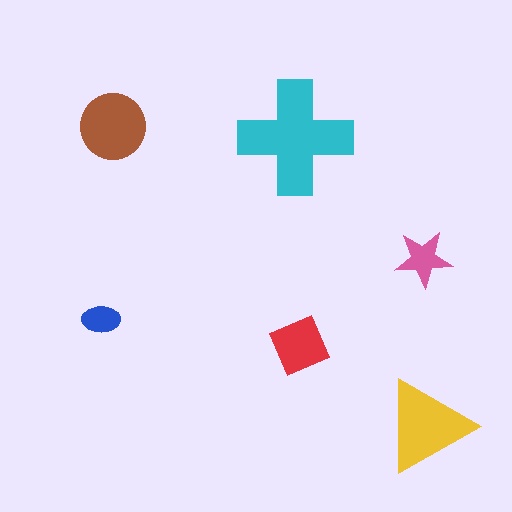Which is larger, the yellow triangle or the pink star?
The yellow triangle.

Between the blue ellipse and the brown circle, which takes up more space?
The brown circle.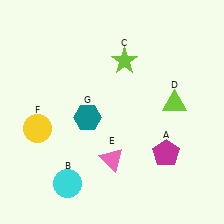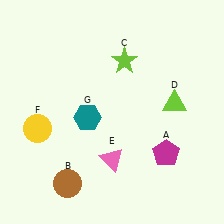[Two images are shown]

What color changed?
The circle (B) changed from cyan in Image 1 to brown in Image 2.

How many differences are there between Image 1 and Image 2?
There is 1 difference between the two images.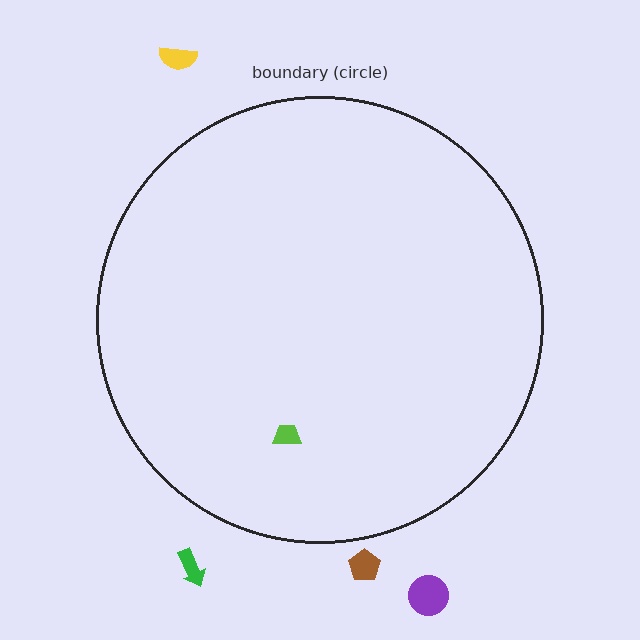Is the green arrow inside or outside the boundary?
Outside.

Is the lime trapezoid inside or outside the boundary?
Inside.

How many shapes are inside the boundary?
1 inside, 4 outside.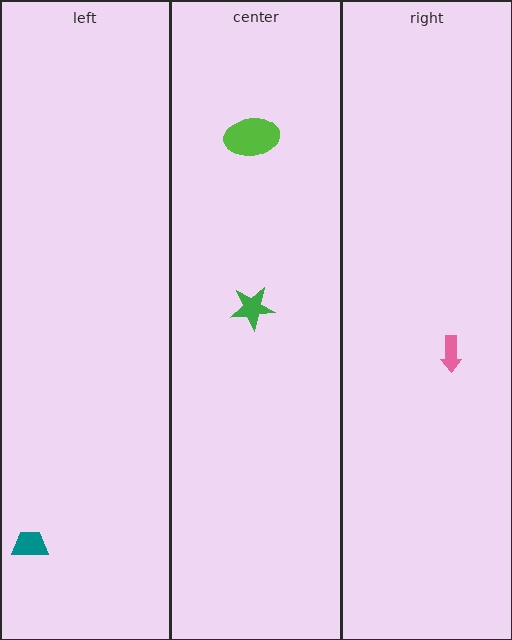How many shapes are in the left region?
1.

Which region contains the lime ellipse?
The center region.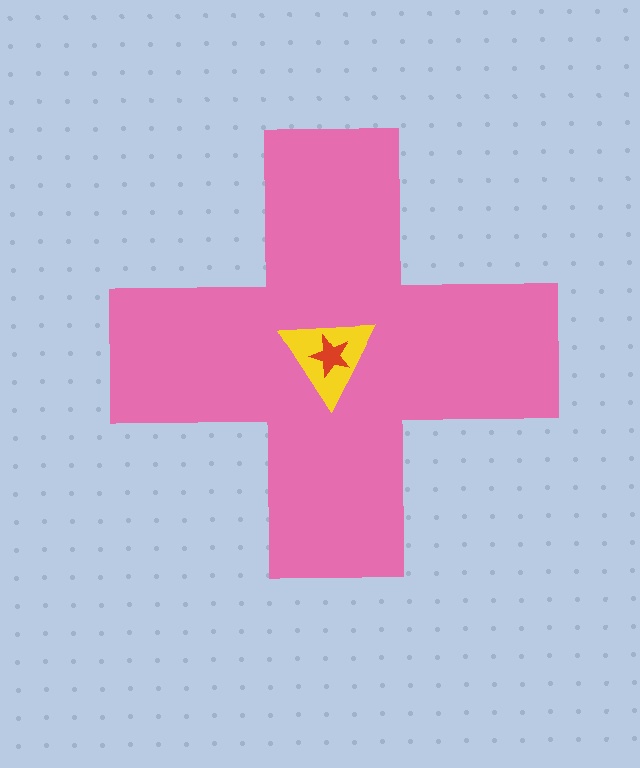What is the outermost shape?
The pink cross.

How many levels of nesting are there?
3.